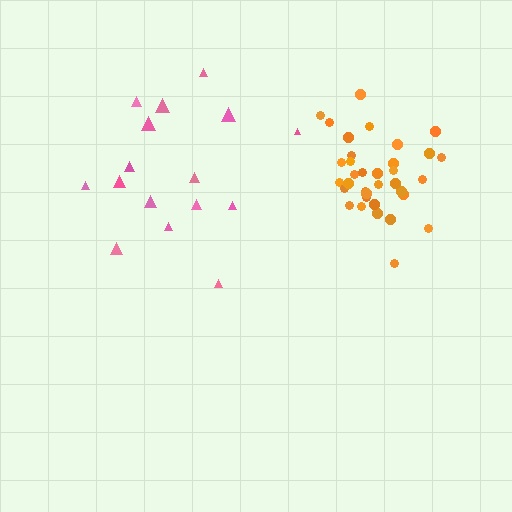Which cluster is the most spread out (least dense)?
Pink.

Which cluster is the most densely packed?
Orange.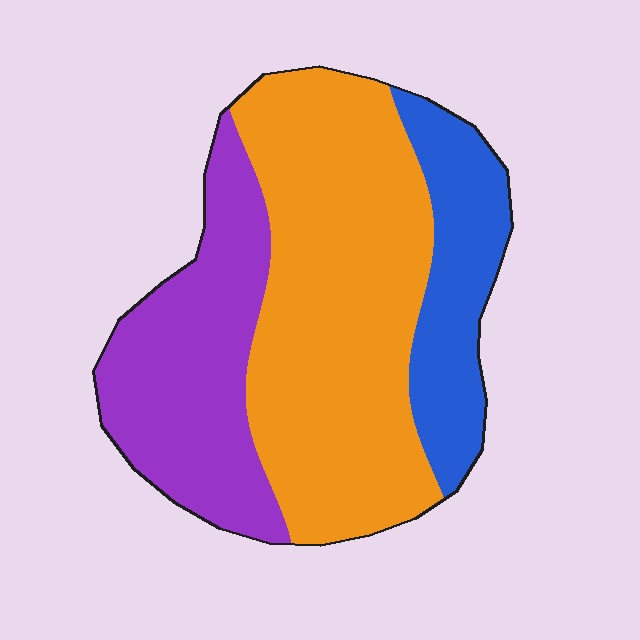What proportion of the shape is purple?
Purple covers roughly 30% of the shape.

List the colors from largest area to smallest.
From largest to smallest: orange, purple, blue.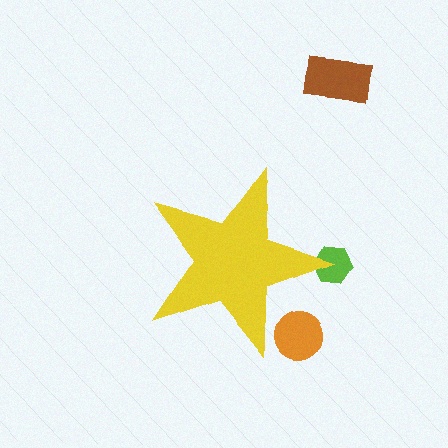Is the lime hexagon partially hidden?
Yes, the lime hexagon is partially hidden behind the yellow star.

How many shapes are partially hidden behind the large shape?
2 shapes are partially hidden.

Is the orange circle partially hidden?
Yes, the orange circle is partially hidden behind the yellow star.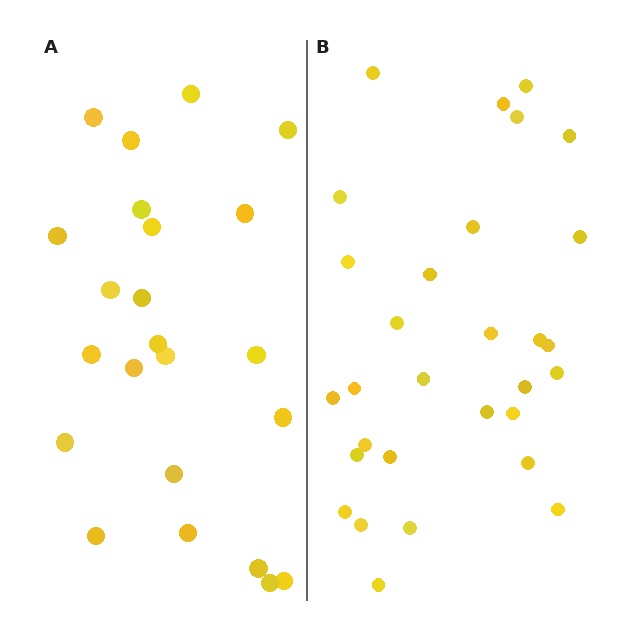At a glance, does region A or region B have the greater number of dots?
Region B (the right region) has more dots.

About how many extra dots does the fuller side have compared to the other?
Region B has roughly 8 or so more dots than region A.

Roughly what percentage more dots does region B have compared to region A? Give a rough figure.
About 30% more.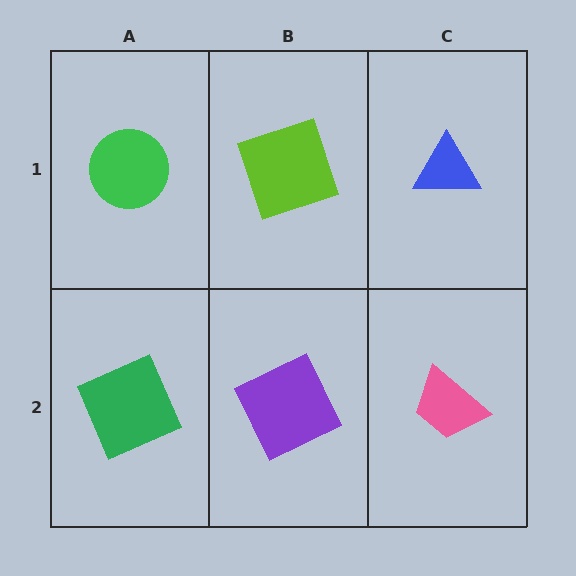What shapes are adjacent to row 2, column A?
A green circle (row 1, column A), a purple square (row 2, column B).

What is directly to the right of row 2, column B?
A pink trapezoid.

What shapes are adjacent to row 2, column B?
A lime square (row 1, column B), a green square (row 2, column A), a pink trapezoid (row 2, column C).